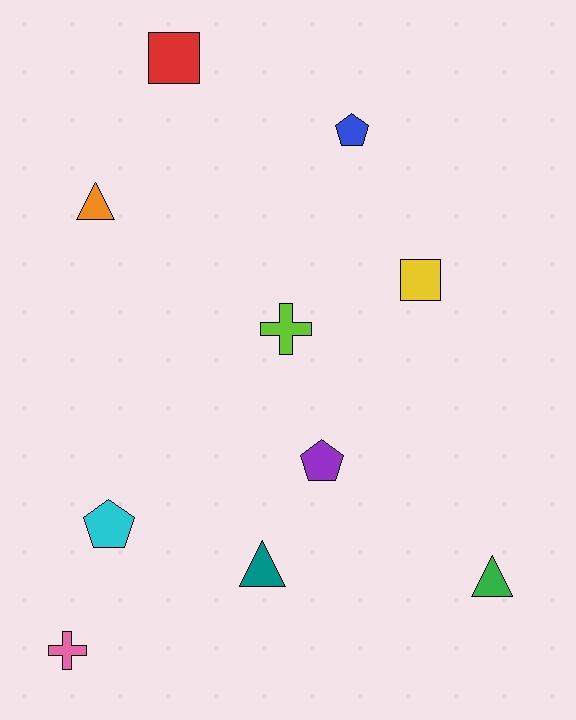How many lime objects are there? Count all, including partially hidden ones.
There is 1 lime object.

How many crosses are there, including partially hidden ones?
There are 2 crosses.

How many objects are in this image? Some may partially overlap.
There are 10 objects.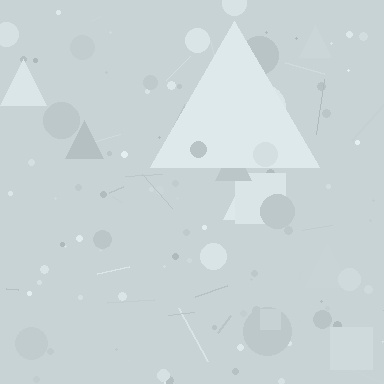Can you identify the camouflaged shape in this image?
The camouflaged shape is a triangle.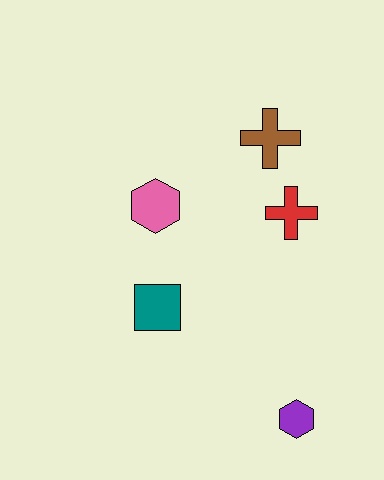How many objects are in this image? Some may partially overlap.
There are 5 objects.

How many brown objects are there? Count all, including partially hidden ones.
There is 1 brown object.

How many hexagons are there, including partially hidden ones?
There are 2 hexagons.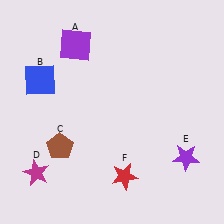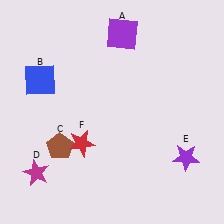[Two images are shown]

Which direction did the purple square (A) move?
The purple square (A) moved right.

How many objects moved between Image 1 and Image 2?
2 objects moved between the two images.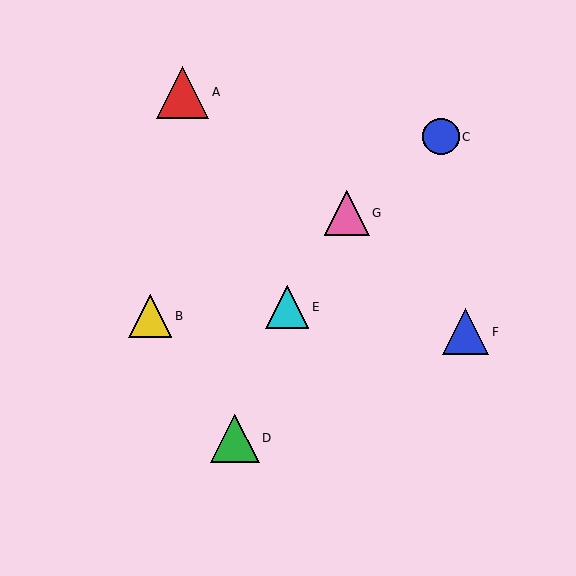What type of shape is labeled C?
Shape C is a blue circle.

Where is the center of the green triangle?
The center of the green triangle is at (235, 438).